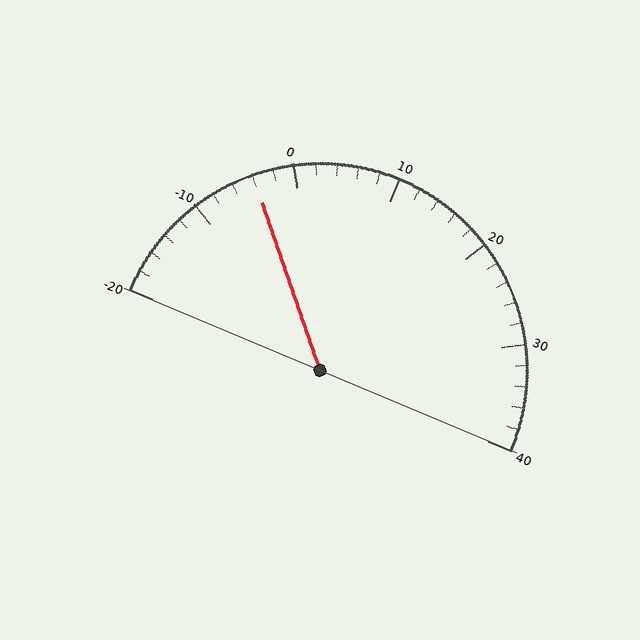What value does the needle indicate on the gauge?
The needle indicates approximately -4.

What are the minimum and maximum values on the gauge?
The gauge ranges from -20 to 40.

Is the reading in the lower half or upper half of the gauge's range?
The reading is in the lower half of the range (-20 to 40).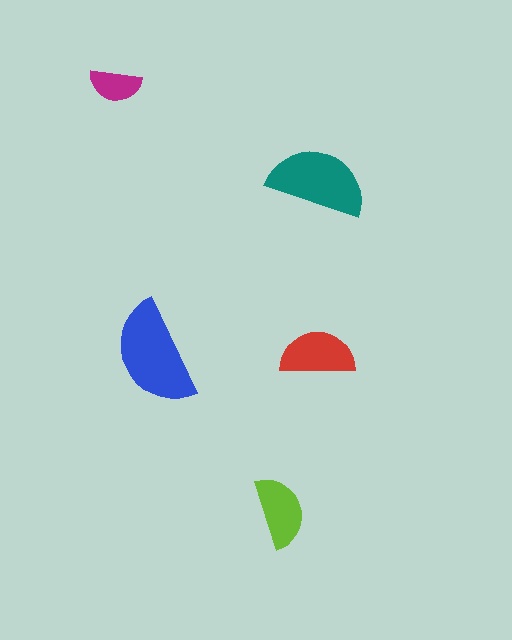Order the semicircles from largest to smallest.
the blue one, the teal one, the red one, the lime one, the magenta one.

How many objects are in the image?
There are 5 objects in the image.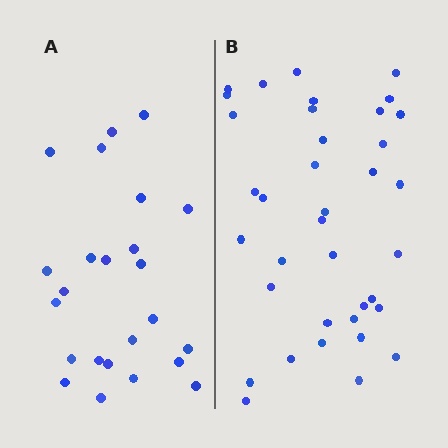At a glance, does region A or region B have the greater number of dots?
Region B (the right region) has more dots.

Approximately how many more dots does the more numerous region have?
Region B has approximately 15 more dots than region A.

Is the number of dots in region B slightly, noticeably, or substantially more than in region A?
Region B has substantially more. The ratio is roughly 1.5 to 1.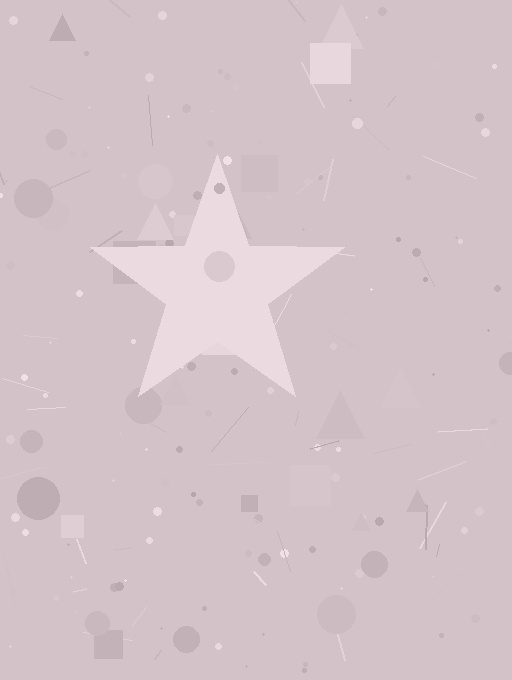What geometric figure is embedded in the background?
A star is embedded in the background.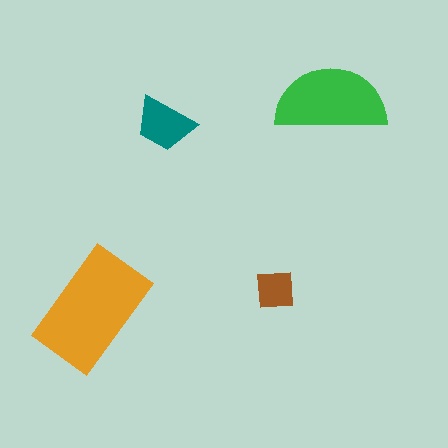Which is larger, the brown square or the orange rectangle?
The orange rectangle.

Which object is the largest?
The orange rectangle.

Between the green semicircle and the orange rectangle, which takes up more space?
The orange rectangle.